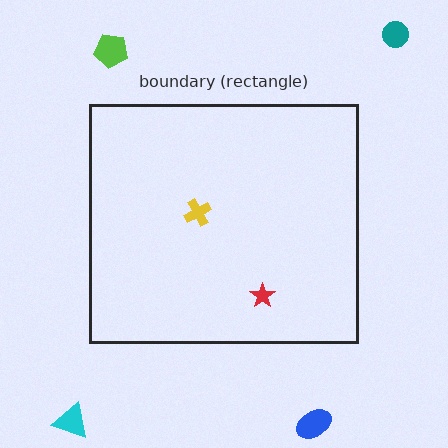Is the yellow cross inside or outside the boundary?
Inside.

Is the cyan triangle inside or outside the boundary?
Outside.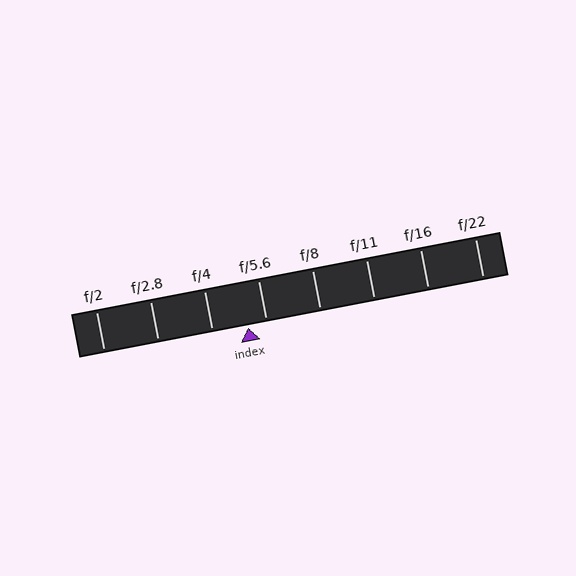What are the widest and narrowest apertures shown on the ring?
The widest aperture shown is f/2 and the narrowest is f/22.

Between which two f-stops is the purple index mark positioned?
The index mark is between f/4 and f/5.6.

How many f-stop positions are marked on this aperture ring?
There are 8 f-stop positions marked.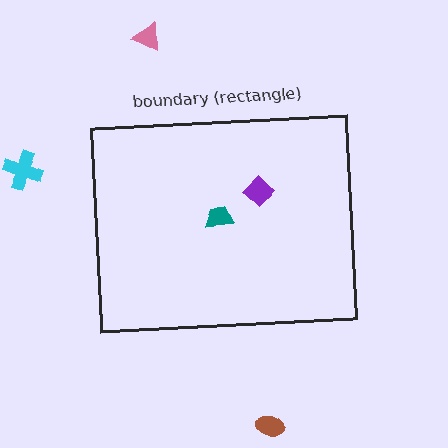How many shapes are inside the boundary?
2 inside, 3 outside.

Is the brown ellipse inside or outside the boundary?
Outside.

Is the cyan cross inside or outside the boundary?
Outside.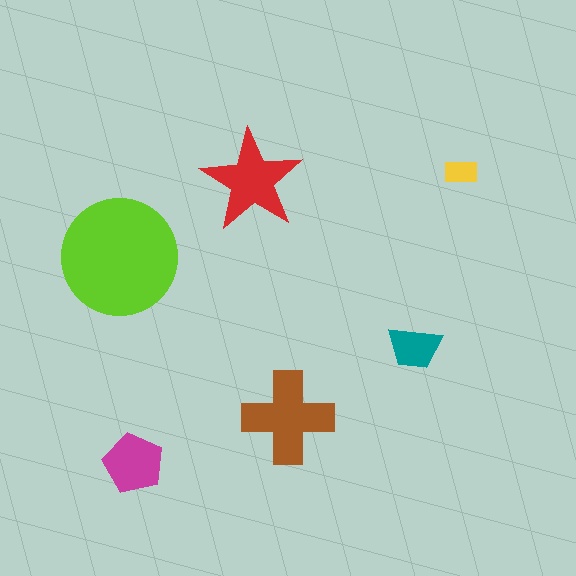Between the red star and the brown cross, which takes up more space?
The brown cross.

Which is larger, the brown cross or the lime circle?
The lime circle.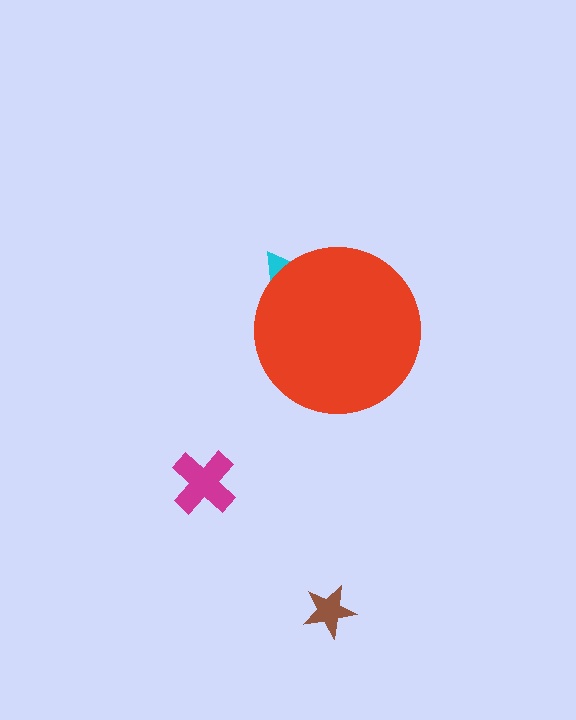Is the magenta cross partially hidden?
No, the magenta cross is fully visible.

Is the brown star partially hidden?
No, the brown star is fully visible.